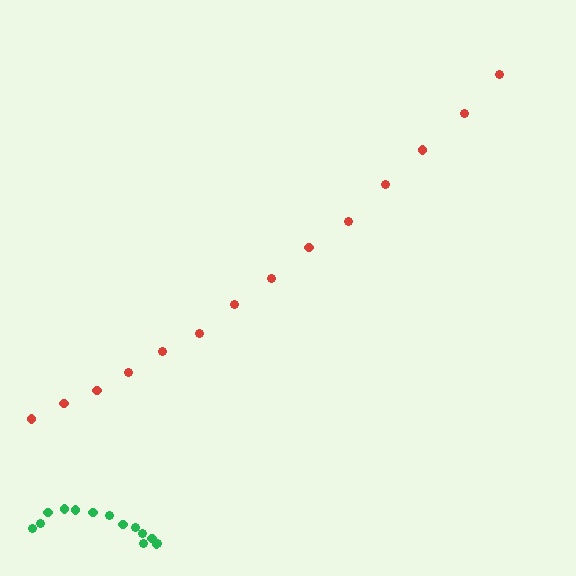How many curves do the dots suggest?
There are 2 distinct paths.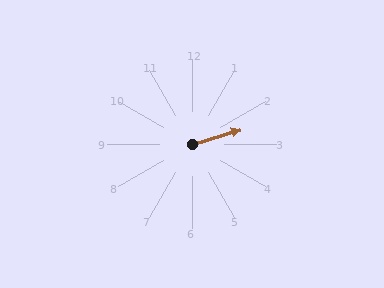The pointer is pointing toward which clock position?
Roughly 2 o'clock.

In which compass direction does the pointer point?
East.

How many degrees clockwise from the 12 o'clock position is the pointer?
Approximately 73 degrees.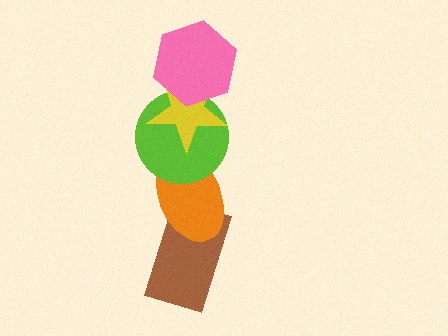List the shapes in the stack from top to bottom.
From top to bottom: the pink hexagon, the yellow star, the lime circle, the orange ellipse, the brown rectangle.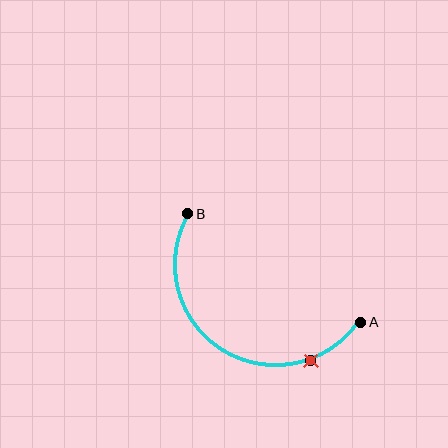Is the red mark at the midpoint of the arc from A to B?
No. The red mark lies on the arc but is closer to endpoint A. The arc midpoint would be at the point on the curve equidistant along the arc from both A and B.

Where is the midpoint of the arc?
The arc midpoint is the point on the curve farthest from the straight line joining A and B. It sits below that line.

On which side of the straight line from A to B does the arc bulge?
The arc bulges below the straight line connecting A and B.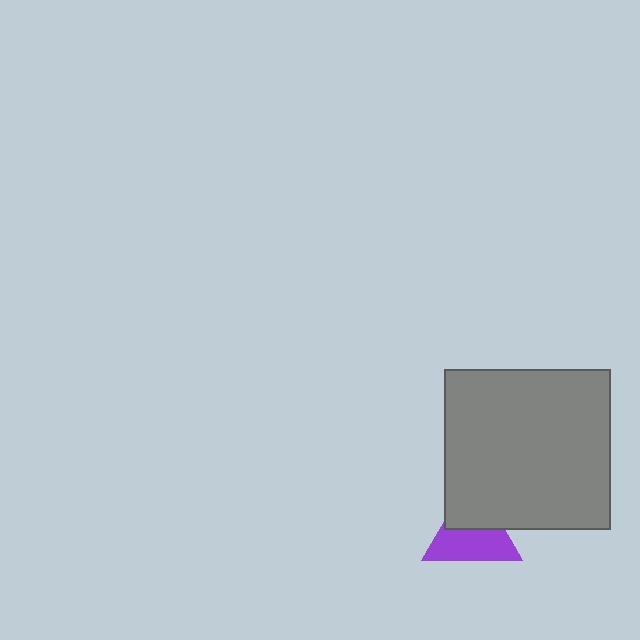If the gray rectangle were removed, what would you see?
You would see the complete purple triangle.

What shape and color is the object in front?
The object in front is a gray rectangle.